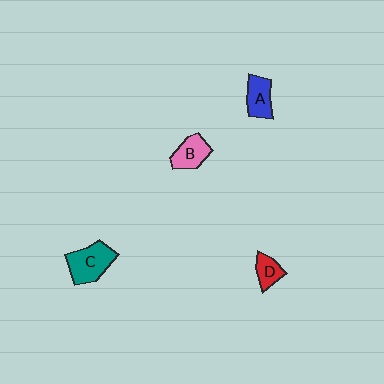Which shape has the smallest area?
Shape D (red).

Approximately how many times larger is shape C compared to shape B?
Approximately 1.4 times.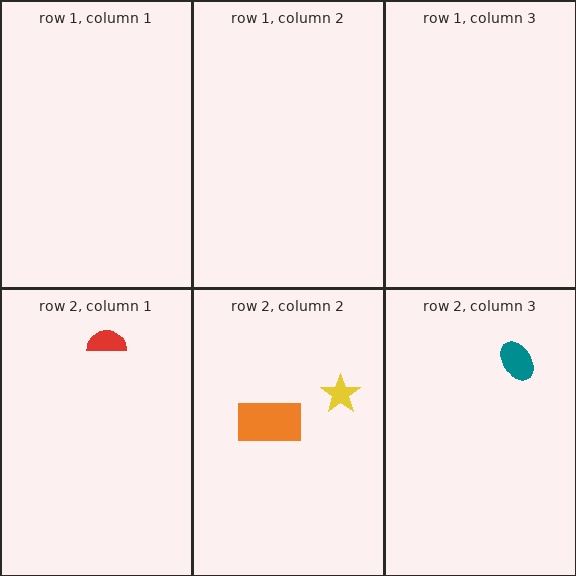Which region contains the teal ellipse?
The row 2, column 3 region.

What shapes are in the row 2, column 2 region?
The yellow star, the orange rectangle.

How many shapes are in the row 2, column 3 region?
1.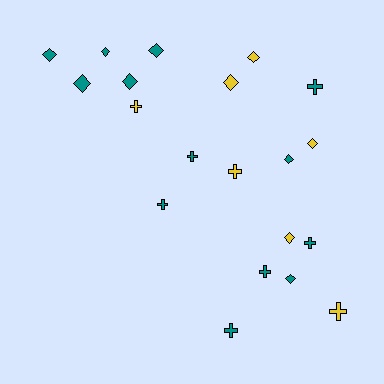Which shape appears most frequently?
Diamond, with 11 objects.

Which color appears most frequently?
Teal, with 13 objects.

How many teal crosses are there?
There are 6 teal crosses.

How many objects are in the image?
There are 20 objects.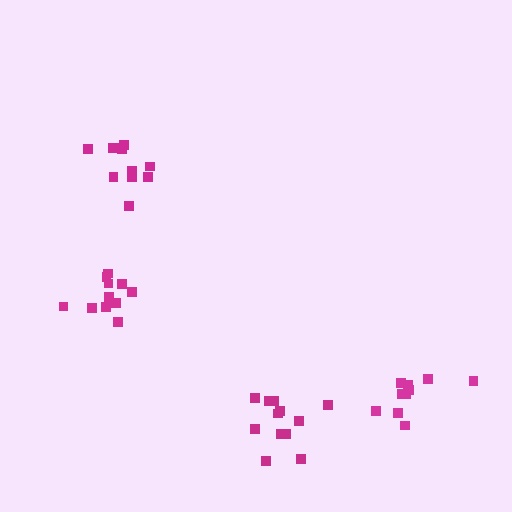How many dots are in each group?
Group 1: 12 dots, Group 2: 10 dots, Group 3: 11 dots, Group 4: 12 dots (45 total).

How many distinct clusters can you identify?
There are 4 distinct clusters.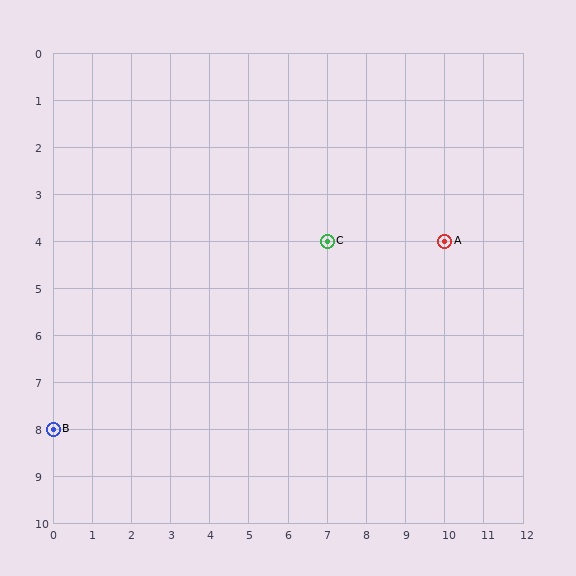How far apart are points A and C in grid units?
Points A and C are 3 columns apart.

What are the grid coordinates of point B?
Point B is at grid coordinates (0, 8).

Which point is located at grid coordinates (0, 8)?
Point B is at (0, 8).